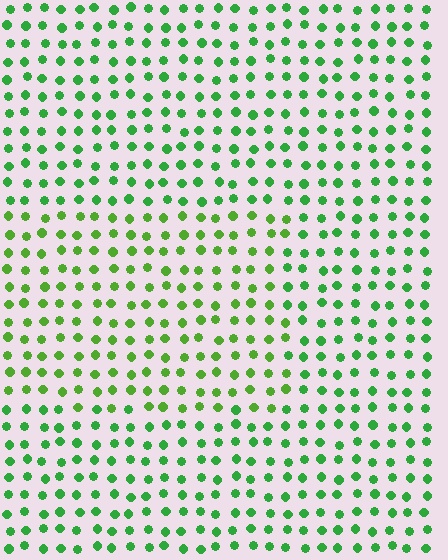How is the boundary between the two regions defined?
The boundary is defined purely by a slight shift in hue (about 23 degrees). Spacing, size, and orientation are identical on both sides.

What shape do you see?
I see a rectangle.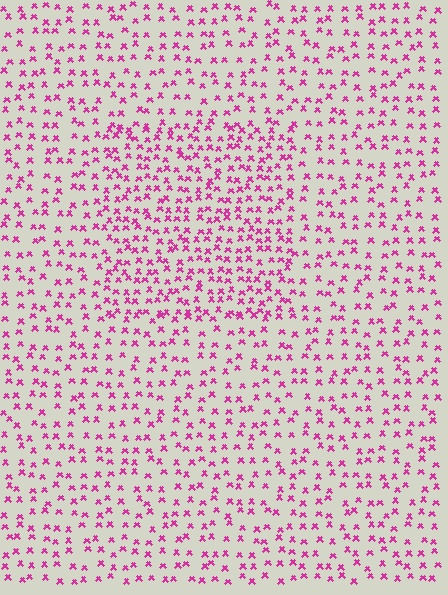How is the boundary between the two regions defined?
The boundary is defined by a change in element density (approximately 1.6x ratio). All elements are the same color, size, and shape.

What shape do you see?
I see a rectangle.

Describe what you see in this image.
The image contains small magenta elements arranged at two different densities. A rectangle-shaped region is visible where the elements are more densely packed than the surrounding area.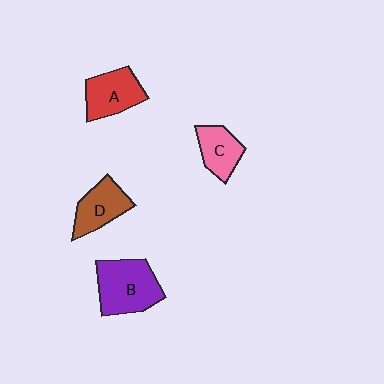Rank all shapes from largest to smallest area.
From largest to smallest: B (purple), A (red), D (brown), C (pink).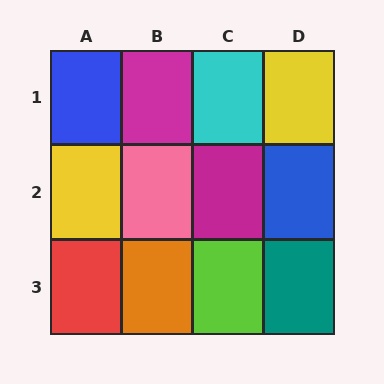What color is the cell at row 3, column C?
Lime.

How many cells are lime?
1 cell is lime.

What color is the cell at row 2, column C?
Magenta.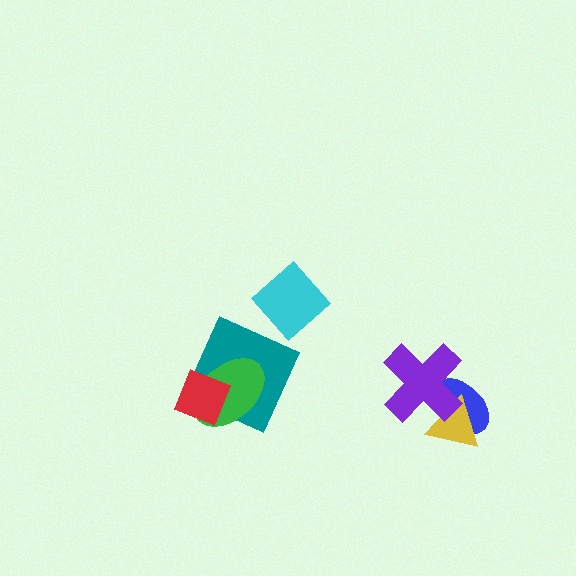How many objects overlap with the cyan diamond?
0 objects overlap with the cyan diamond.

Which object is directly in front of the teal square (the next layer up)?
The green ellipse is directly in front of the teal square.